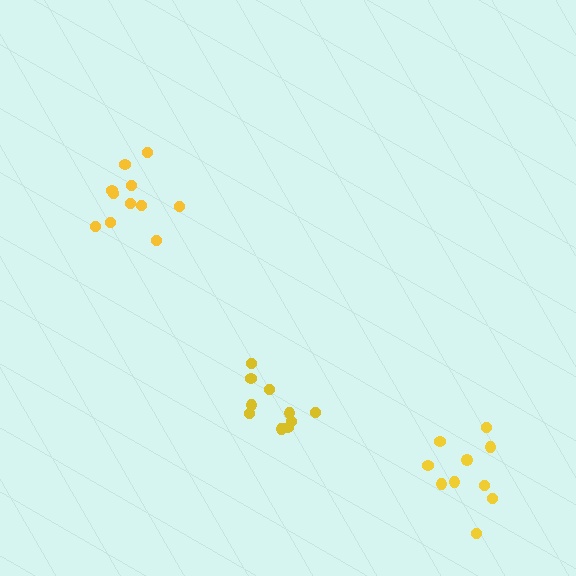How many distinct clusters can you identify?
There are 3 distinct clusters.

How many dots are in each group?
Group 1: 10 dots, Group 2: 11 dots, Group 3: 10 dots (31 total).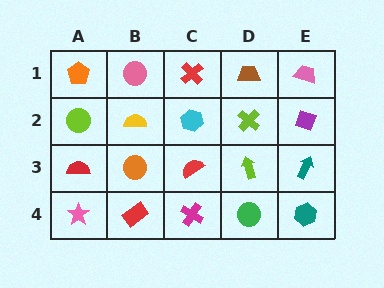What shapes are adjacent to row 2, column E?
A pink trapezoid (row 1, column E), a teal arrow (row 3, column E), a lime cross (row 2, column D).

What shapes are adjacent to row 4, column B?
An orange circle (row 3, column B), a pink star (row 4, column A), a magenta cross (row 4, column C).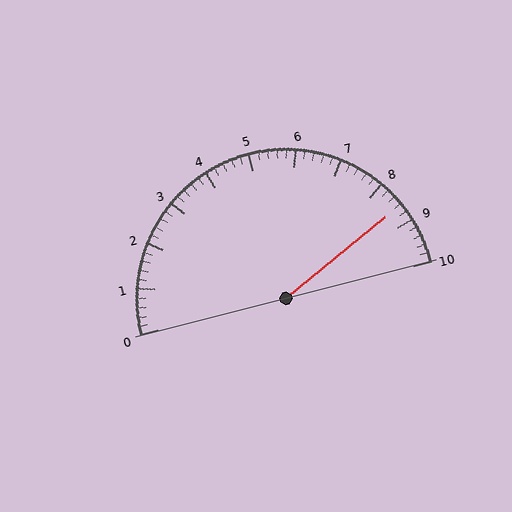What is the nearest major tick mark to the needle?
The nearest major tick mark is 9.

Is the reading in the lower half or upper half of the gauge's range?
The reading is in the upper half of the range (0 to 10).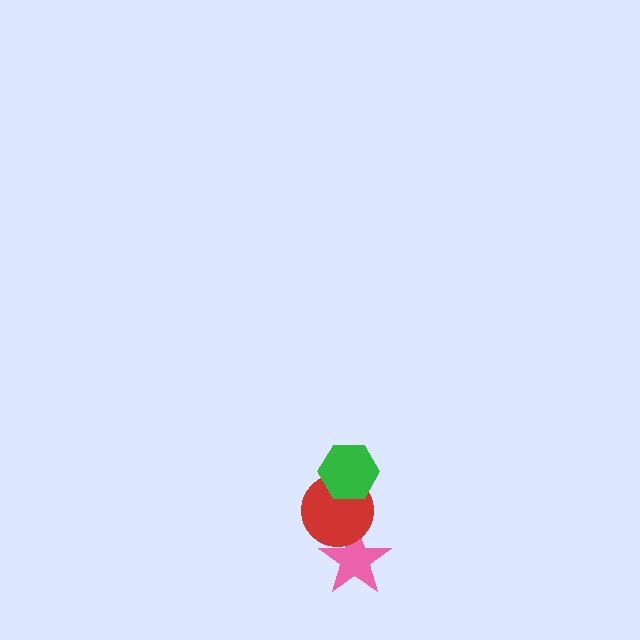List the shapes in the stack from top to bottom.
From top to bottom: the green hexagon, the red circle, the pink star.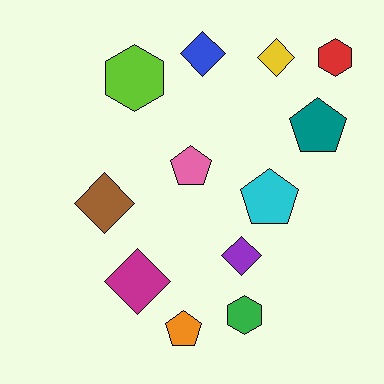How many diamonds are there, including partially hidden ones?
There are 5 diamonds.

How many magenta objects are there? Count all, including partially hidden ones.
There is 1 magenta object.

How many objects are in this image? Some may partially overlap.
There are 12 objects.